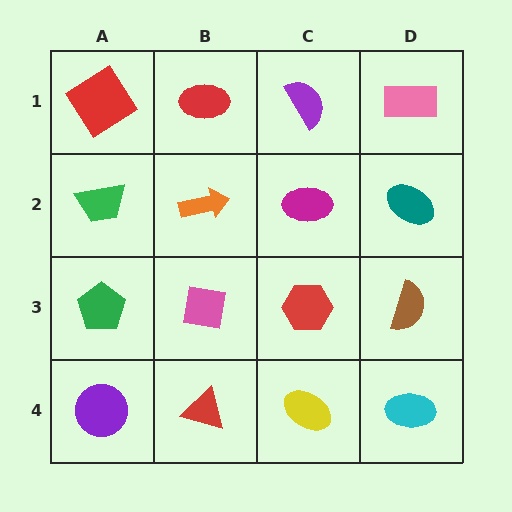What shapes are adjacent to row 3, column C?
A magenta ellipse (row 2, column C), a yellow ellipse (row 4, column C), a pink square (row 3, column B), a brown semicircle (row 3, column D).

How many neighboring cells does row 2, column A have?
3.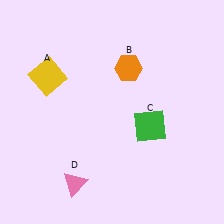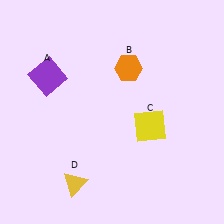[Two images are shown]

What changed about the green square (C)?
In Image 1, C is green. In Image 2, it changed to yellow.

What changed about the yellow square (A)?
In Image 1, A is yellow. In Image 2, it changed to purple.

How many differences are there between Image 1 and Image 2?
There are 3 differences between the two images.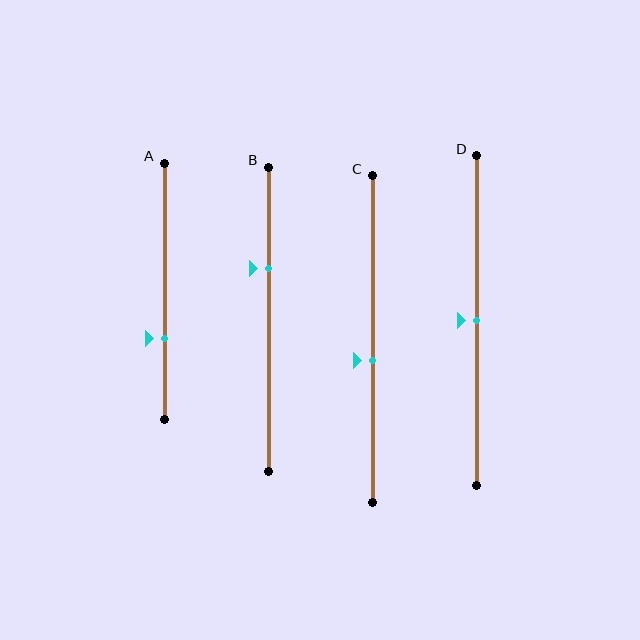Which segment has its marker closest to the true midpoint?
Segment D has its marker closest to the true midpoint.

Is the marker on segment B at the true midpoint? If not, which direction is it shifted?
No, the marker on segment B is shifted upward by about 17% of the segment length.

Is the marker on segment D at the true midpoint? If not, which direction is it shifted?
Yes, the marker on segment D is at the true midpoint.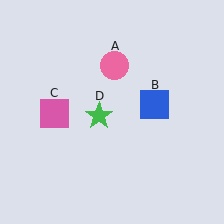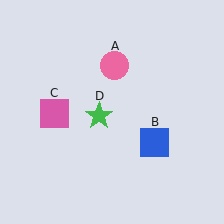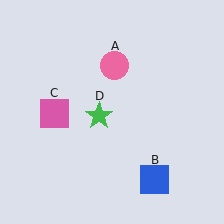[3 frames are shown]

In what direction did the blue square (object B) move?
The blue square (object B) moved down.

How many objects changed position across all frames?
1 object changed position: blue square (object B).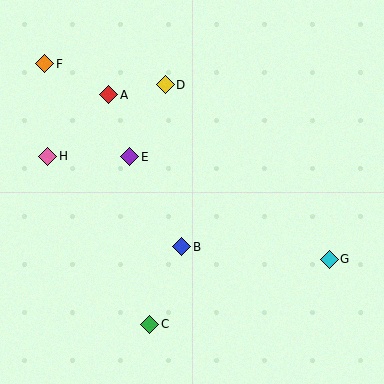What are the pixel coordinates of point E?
Point E is at (130, 157).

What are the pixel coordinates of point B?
Point B is at (182, 247).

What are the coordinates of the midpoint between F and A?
The midpoint between F and A is at (77, 79).